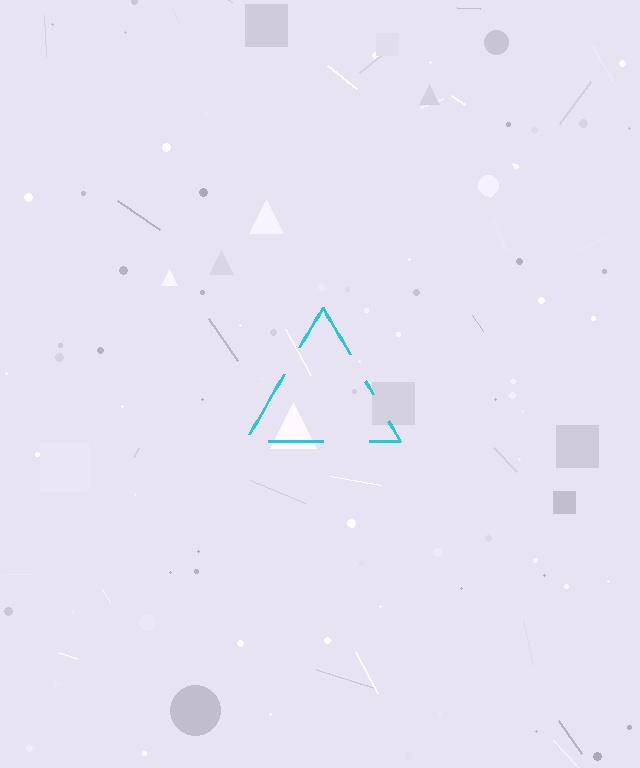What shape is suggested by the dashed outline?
The dashed outline suggests a triangle.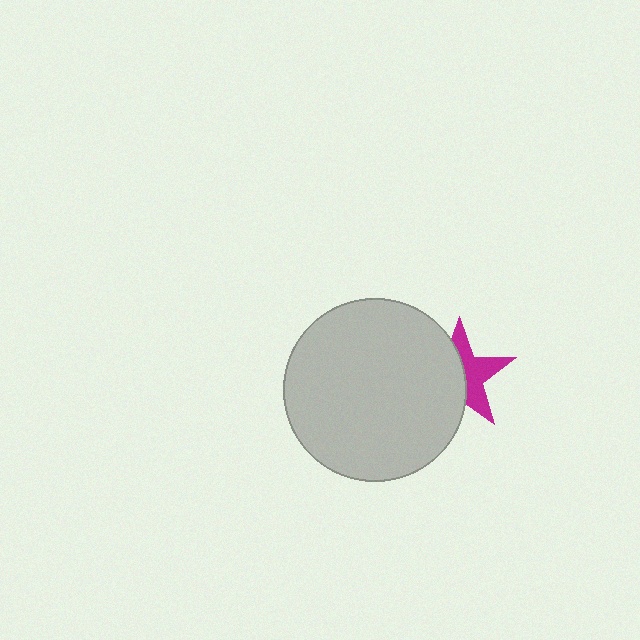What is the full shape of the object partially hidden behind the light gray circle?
The partially hidden object is a magenta star.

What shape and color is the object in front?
The object in front is a light gray circle.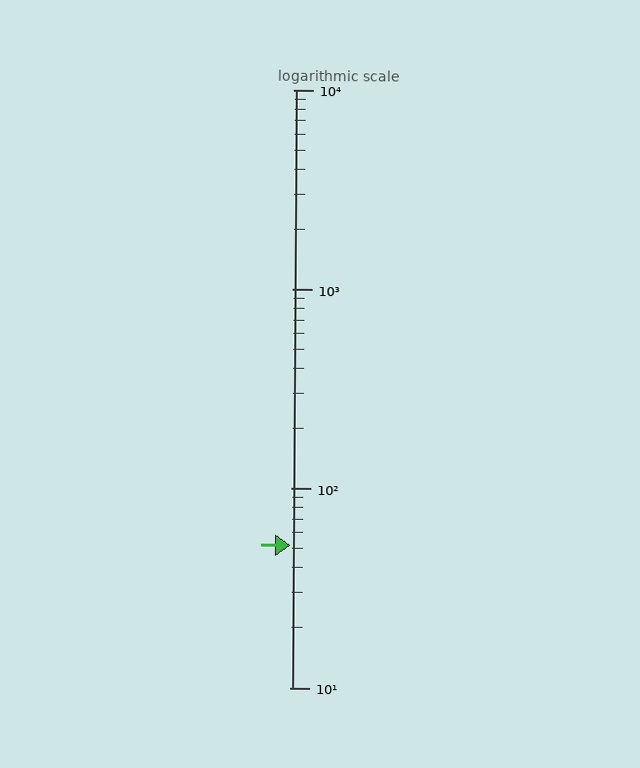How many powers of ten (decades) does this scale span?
The scale spans 3 decades, from 10 to 10000.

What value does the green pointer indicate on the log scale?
The pointer indicates approximately 52.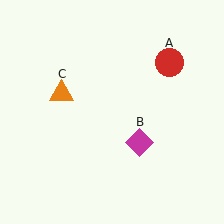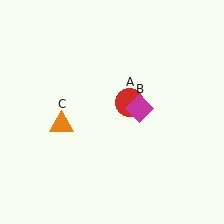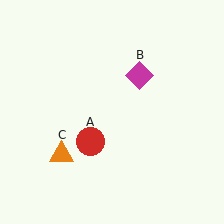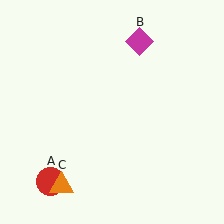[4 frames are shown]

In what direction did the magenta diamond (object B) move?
The magenta diamond (object B) moved up.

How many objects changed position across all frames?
3 objects changed position: red circle (object A), magenta diamond (object B), orange triangle (object C).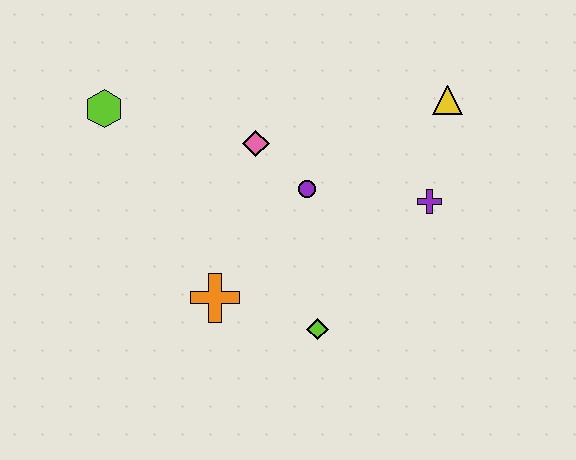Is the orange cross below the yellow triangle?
Yes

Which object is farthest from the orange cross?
The yellow triangle is farthest from the orange cross.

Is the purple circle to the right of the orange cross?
Yes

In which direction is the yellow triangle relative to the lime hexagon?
The yellow triangle is to the right of the lime hexagon.